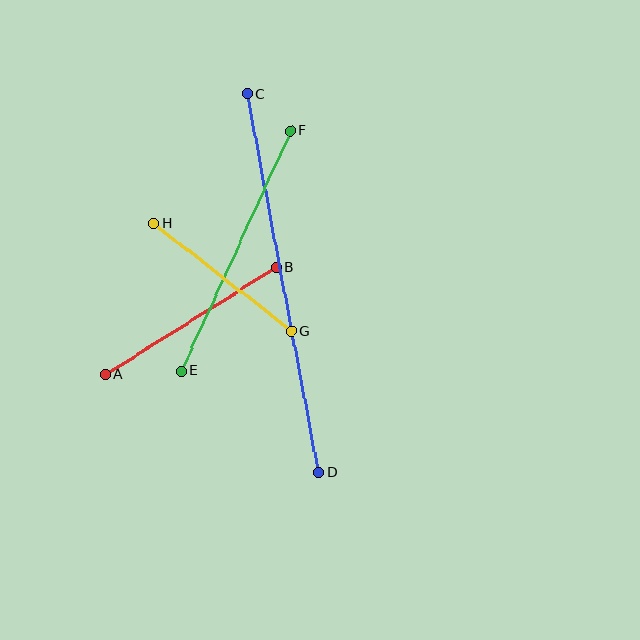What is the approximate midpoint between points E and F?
The midpoint is at approximately (236, 251) pixels.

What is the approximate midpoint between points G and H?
The midpoint is at approximately (223, 277) pixels.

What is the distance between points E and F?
The distance is approximately 264 pixels.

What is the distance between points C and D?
The distance is approximately 385 pixels.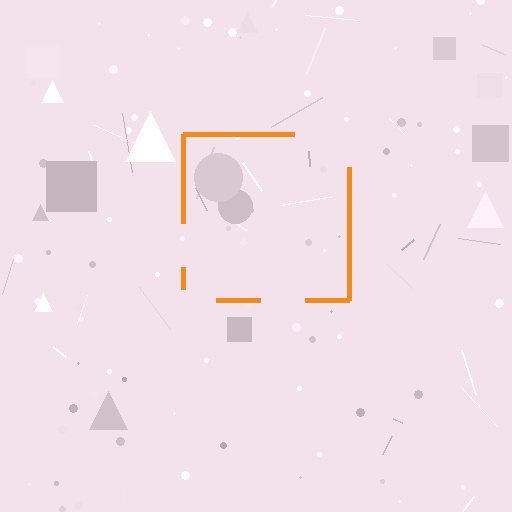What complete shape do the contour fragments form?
The contour fragments form a square.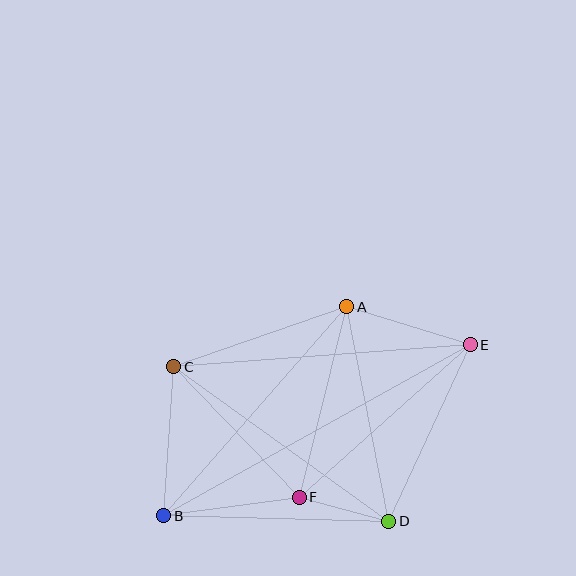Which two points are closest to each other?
Points D and F are closest to each other.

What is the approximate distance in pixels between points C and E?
The distance between C and E is approximately 297 pixels.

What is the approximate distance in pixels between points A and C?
The distance between A and C is approximately 183 pixels.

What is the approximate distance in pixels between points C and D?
The distance between C and D is approximately 265 pixels.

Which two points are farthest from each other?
Points B and E are farthest from each other.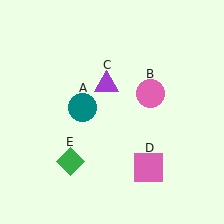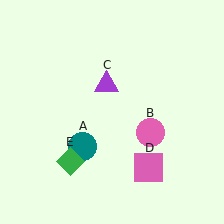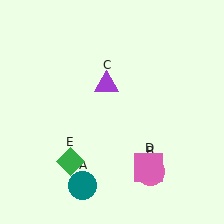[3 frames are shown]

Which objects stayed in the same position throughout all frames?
Purple triangle (object C) and pink square (object D) and green diamond (object E) remained stationary.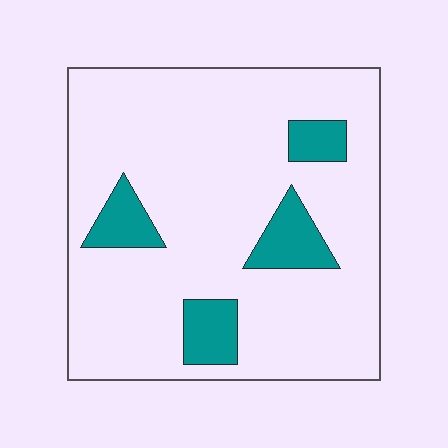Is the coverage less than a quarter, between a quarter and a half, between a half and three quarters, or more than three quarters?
Less than a quarter.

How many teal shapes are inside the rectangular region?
4.